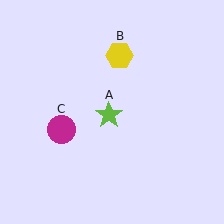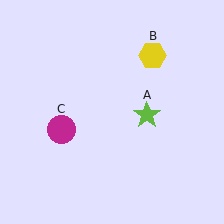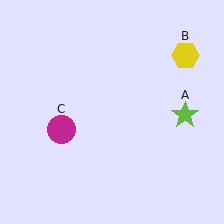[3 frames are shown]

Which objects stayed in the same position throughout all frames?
Magenta circle (object C) remained stationary.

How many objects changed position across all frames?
2 objects changed position: lime star (object A), yellow hexagon (object B).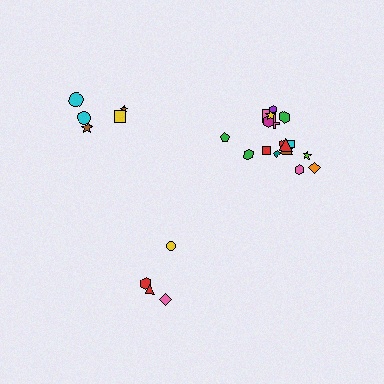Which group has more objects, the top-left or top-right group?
The top-right group.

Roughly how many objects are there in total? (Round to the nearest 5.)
Roughly 25 objects in total.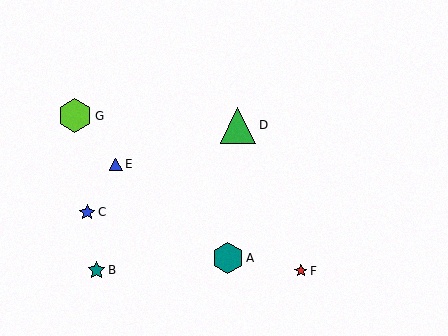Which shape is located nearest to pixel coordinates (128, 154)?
The blue triangle (labeled E) at (116, 165) is nearest to that location.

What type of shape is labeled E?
Shape E is a blue triangle.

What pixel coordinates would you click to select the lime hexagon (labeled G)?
Click at (75, 116) to select the lime hexagon G.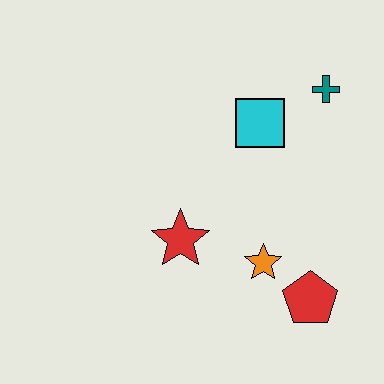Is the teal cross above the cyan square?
Yes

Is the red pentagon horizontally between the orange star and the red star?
No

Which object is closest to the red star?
The orange star is closest to the red star.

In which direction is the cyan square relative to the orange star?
The cyan square is above the orange star.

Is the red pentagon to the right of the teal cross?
No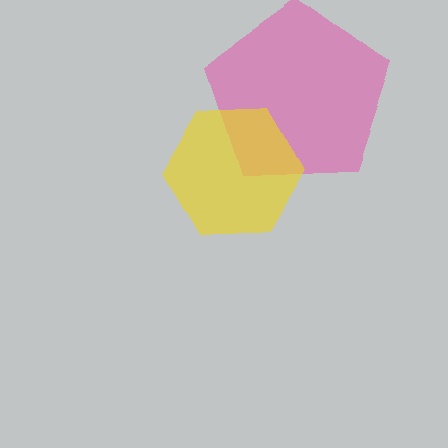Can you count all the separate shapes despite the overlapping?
Yes, there are 2 separate shapes.